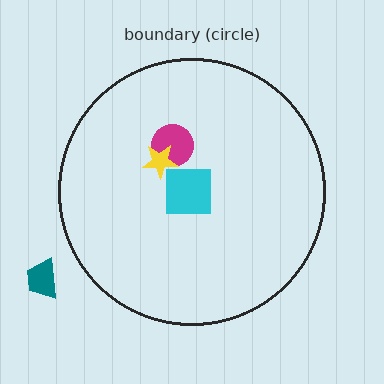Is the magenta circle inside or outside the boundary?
Inside.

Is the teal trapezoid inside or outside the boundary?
Outside.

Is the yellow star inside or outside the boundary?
Inside.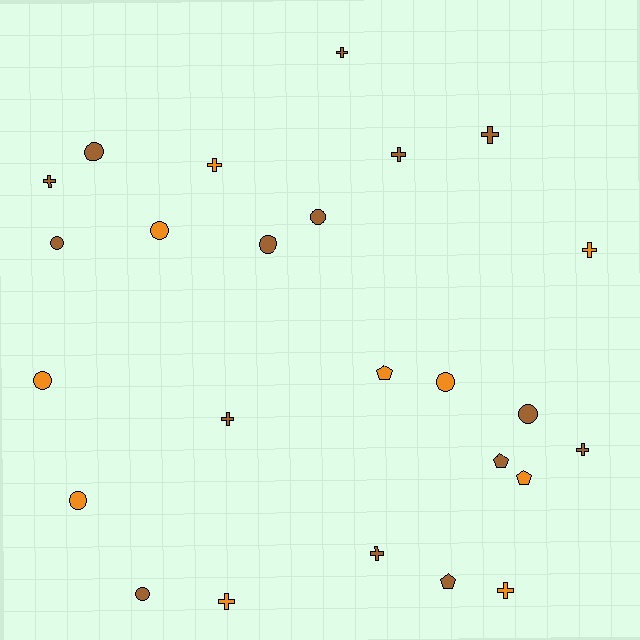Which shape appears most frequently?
Cross, with 11 objects.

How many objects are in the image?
There are 25 objects.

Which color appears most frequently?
Brown, with 15 objects.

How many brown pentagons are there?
There are 2 brown pentagons.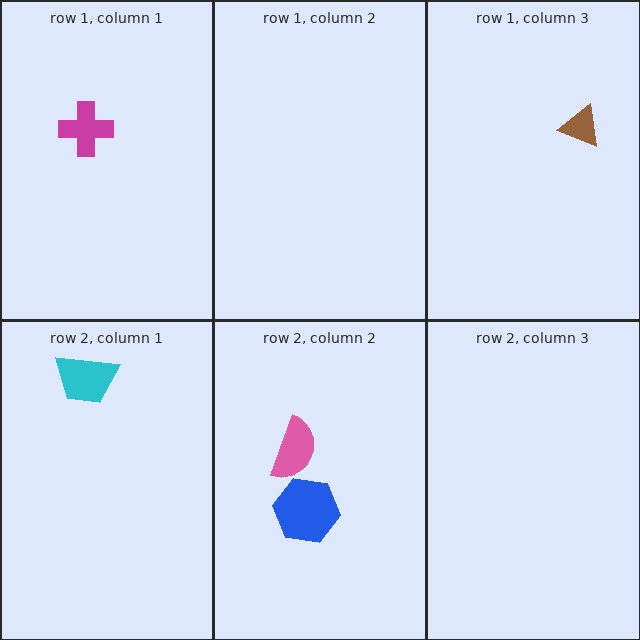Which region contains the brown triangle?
The row 1, column 3 region.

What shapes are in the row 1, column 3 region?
The brown triangle.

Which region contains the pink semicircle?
The row 2, column 2 region.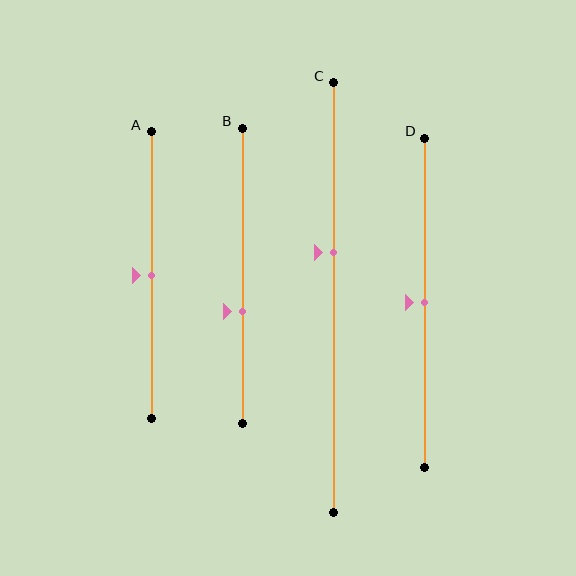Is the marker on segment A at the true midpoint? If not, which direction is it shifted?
Yes, the marker on segment A is at the true midpoint.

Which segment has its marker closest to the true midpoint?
Segment A has its marker closest to the true midpoint.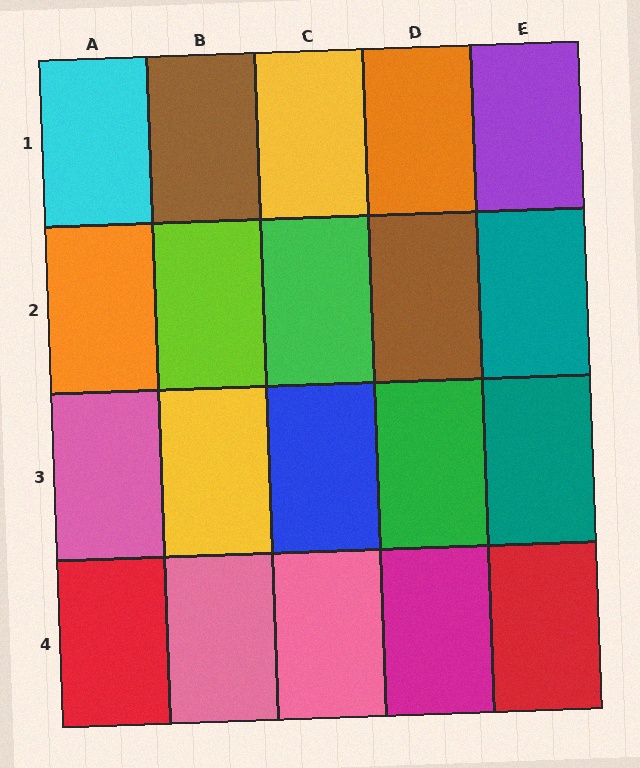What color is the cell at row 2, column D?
Brown.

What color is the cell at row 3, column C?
Blue.